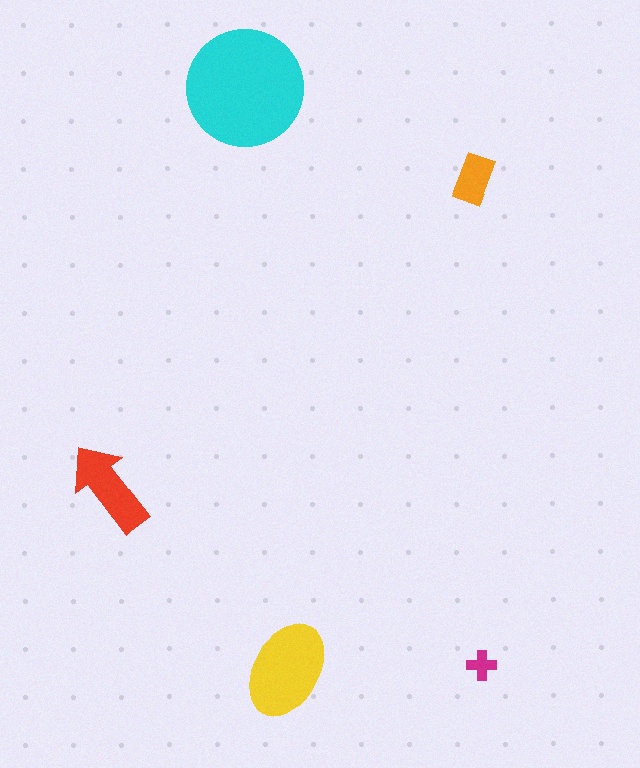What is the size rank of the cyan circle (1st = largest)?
1st.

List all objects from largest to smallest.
The cyan circle, the yellow ellipse, the red arrow, the orange rectangle, the magenta cross.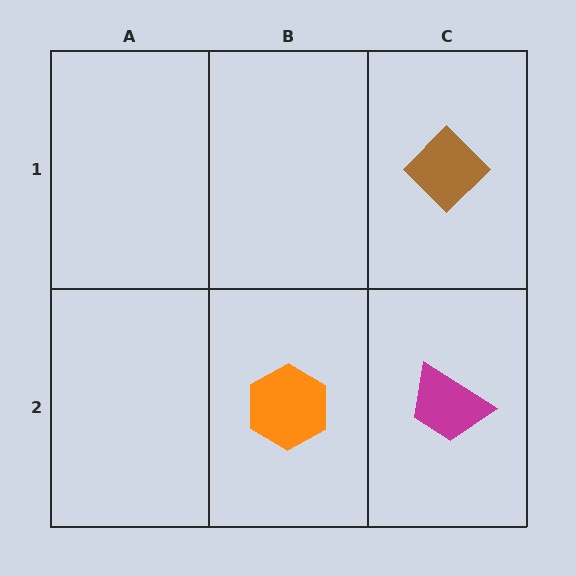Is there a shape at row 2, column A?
No, that cell is empty.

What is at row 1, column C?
A brown diamond.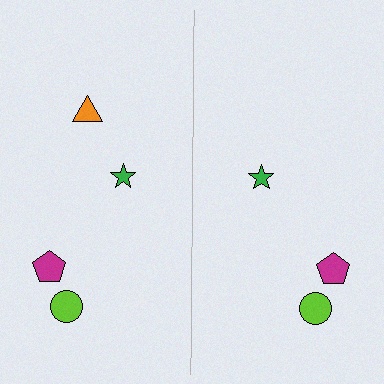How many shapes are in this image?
There are 7 shapes in this image.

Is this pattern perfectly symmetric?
No, the pattern is not perfectly symmetric. A orange triangle is missing from the right side.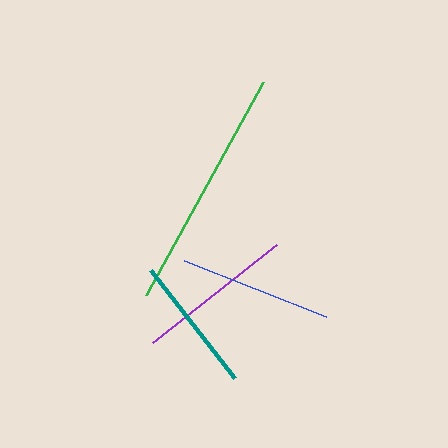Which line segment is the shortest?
The teal line is the shortest at approximately 137 pixels.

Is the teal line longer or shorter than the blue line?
The blue line is longer than the teal line.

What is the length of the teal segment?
The teal segment is approximately 137 pixels long.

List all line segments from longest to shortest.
From longest to shortest: green, purple, blue, teal.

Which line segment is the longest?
The green line is the longest at approximately 243 pixels.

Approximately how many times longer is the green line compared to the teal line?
The green line is approximately 1.8 times the length of the teal line.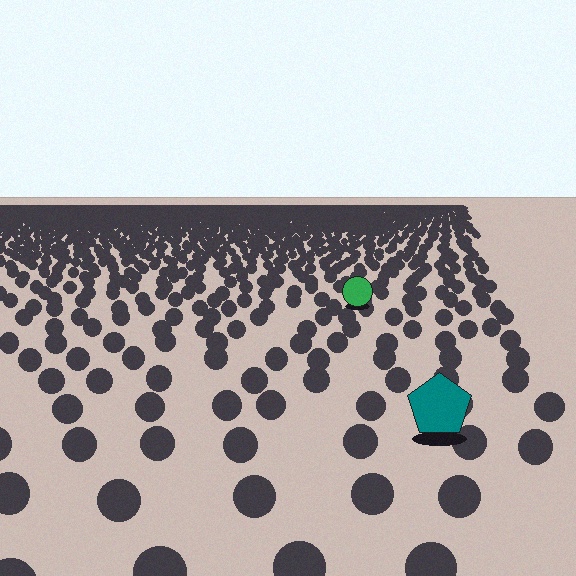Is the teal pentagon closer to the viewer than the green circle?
Yes. The teal pentagon is closer — you can tell from the texture gradient: the ground texture is coarser near it.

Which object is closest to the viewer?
The teal pentagon is closest. The texture marks near it are larger and more spread out.